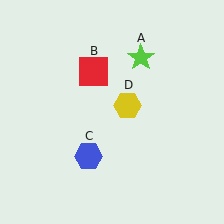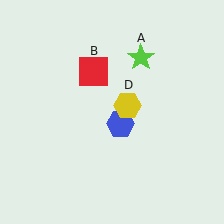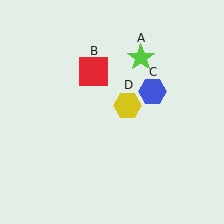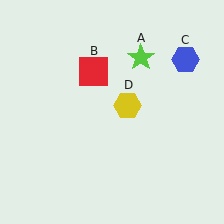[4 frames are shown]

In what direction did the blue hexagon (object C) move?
The blue hexagon (object C) moved up and to the right.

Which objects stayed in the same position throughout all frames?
Lime star (object A) and red square (object B) and yellow hexagon (object D) remained stationary.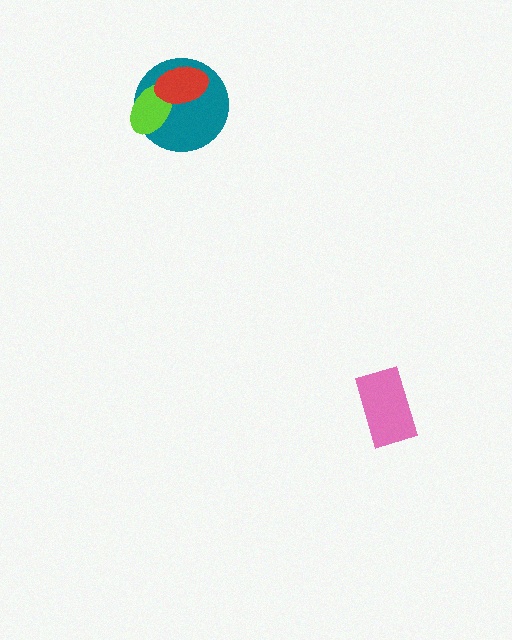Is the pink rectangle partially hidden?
No, no other shape covers it.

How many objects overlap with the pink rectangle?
0 objects overlap with the pink rectangle.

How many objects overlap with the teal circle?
2 objects overlap with the teal circle.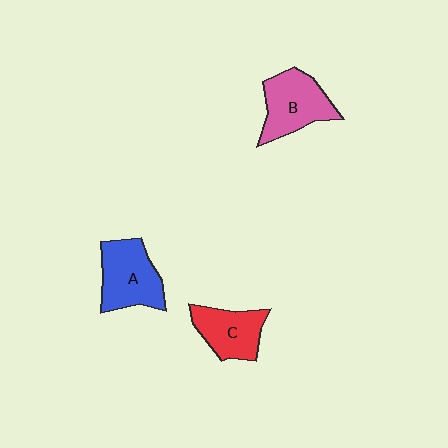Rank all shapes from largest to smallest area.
From largest to smallest: A (blue), B (pink), C (red).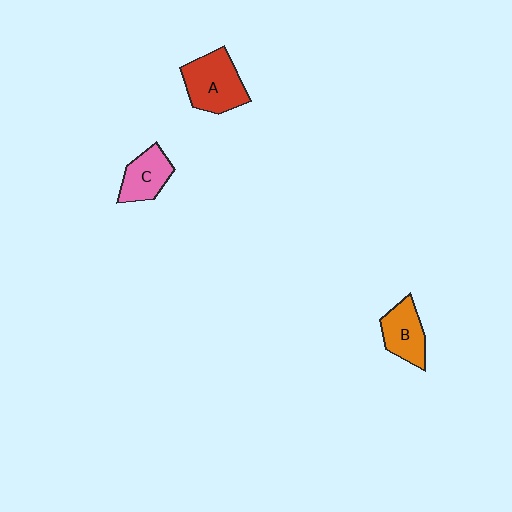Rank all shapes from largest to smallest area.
From largest to smallest: A (red), B (orange), C (pink).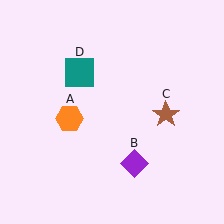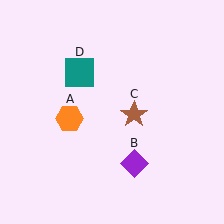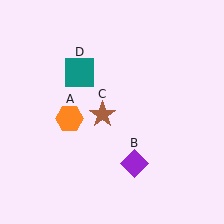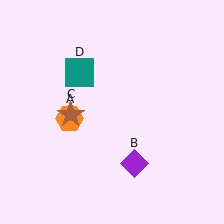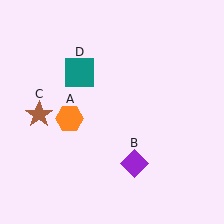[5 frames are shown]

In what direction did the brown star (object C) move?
The brown star (object C) moved left.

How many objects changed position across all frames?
1 object changed position: brown star (object C).